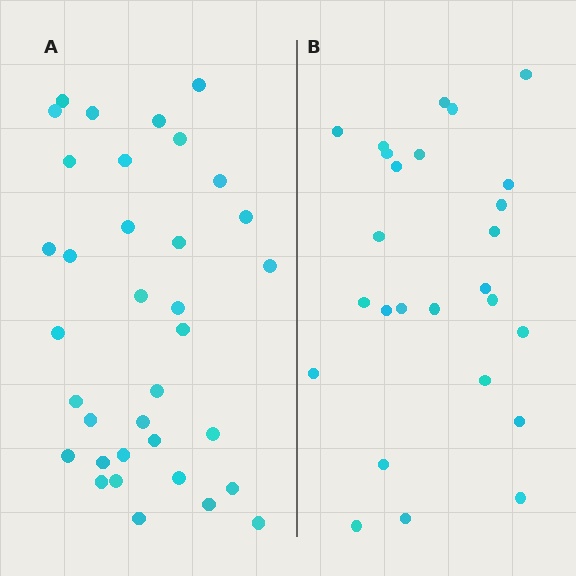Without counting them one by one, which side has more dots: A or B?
Region A (the left region) has more dots.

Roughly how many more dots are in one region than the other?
Region A has roughly 8 or so more dots than region B.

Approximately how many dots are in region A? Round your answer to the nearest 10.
About 40 dots. (The exact count is 35, which rounds to 40.)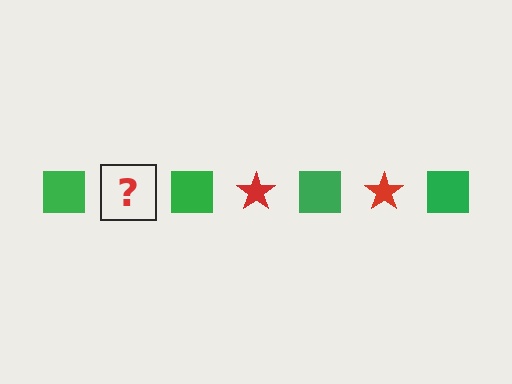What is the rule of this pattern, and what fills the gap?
The rule is that the pattern alternates between green square and red star. The gap should be filled with a red star.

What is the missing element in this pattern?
The missing element is a red star.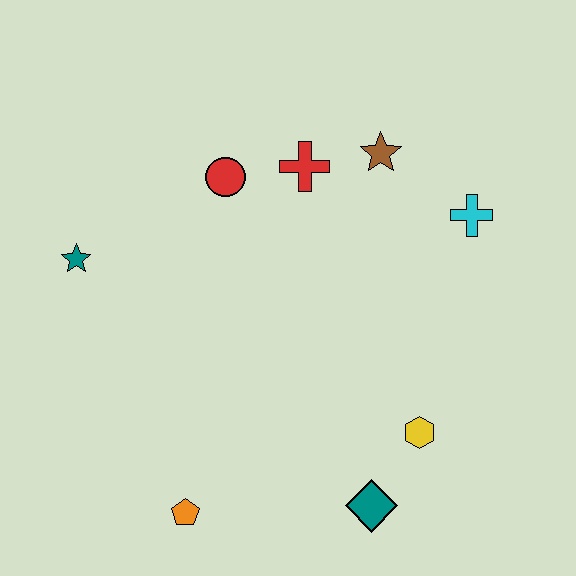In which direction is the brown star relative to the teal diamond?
The brown star is above the teal diamond.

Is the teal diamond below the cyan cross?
Yes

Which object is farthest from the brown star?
The orange pentagon is farthest from the brown star.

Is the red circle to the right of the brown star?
No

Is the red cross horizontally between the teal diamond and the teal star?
Yes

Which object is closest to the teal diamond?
The yellow hexagon is closest to the teal diamond.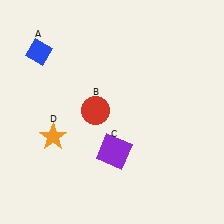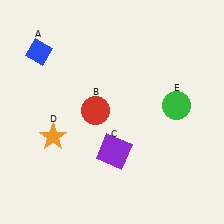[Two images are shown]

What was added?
A green circle (E) was added in Image 2.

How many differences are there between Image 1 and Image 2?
There is 1 difference between the two images.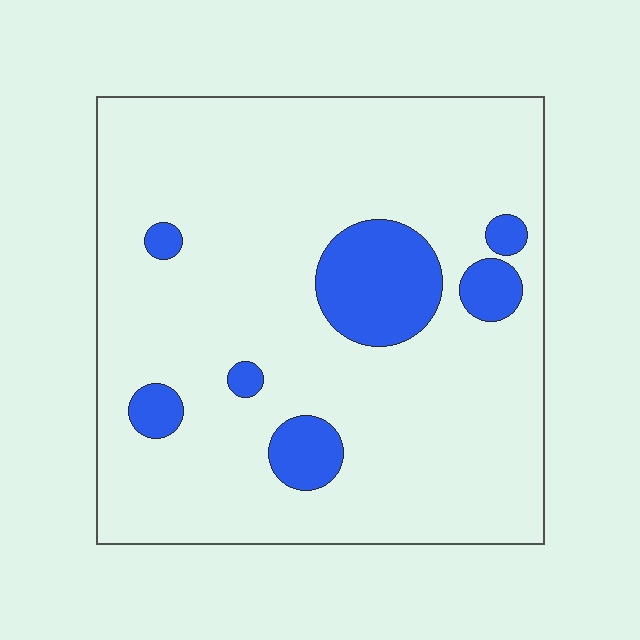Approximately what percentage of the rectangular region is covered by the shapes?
Approximately 15%.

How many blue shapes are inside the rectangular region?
7.